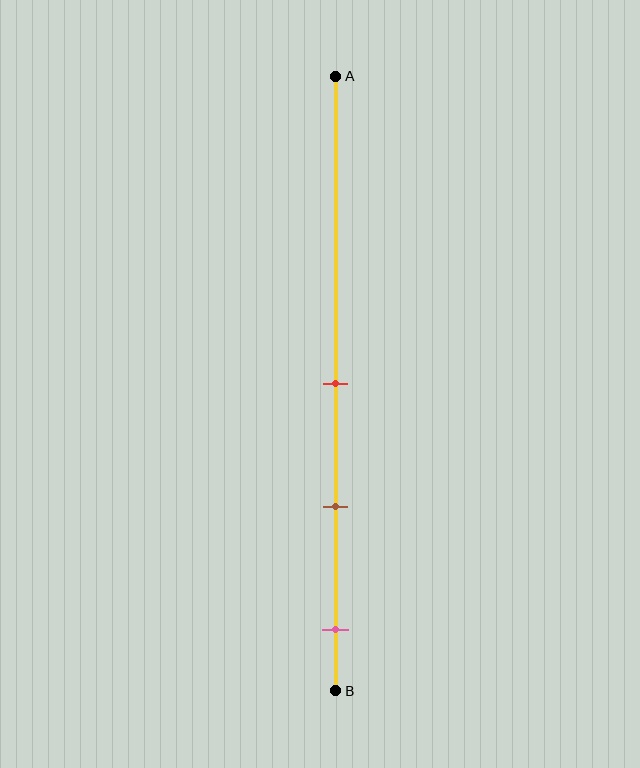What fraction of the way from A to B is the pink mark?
The pink mark is approximately 90% (0.9) of the way from A to B.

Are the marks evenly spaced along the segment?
Yes, the marks are approximately evenly spaced.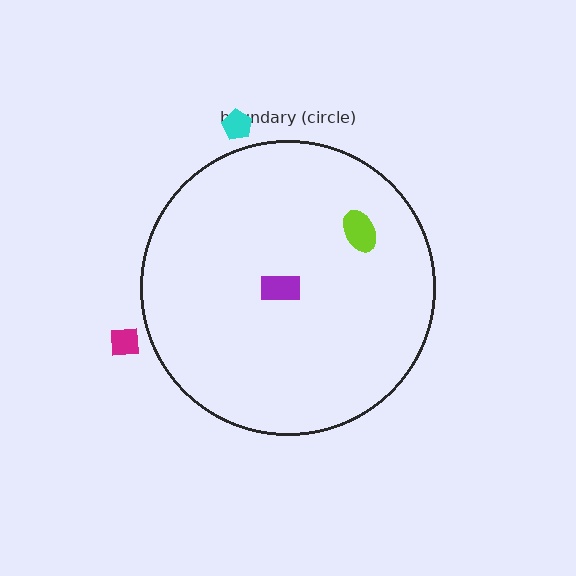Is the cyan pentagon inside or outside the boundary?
Outside.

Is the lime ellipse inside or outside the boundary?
Inside.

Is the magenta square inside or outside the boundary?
Outside.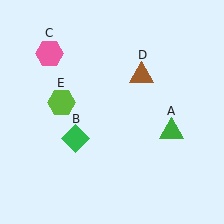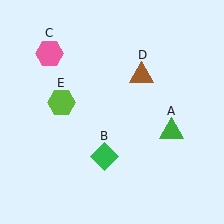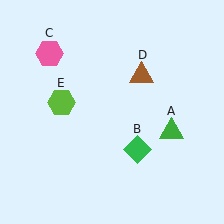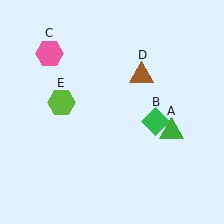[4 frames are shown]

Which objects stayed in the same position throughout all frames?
Green triangle (object A) and pink hexagon (object C) and brown triangle (object D) and lime hexagon (object E) remained stationary.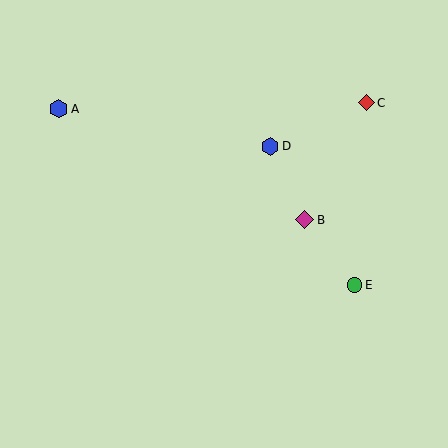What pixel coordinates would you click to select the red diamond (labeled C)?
Click at (366, 103) to select the red diamond C.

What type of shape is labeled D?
Shape D is a blue hexagon.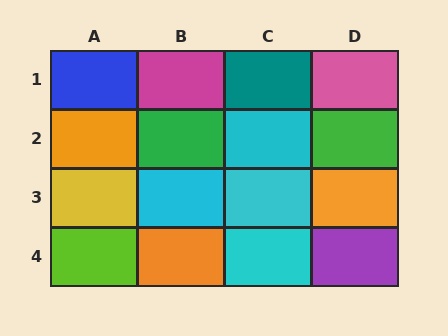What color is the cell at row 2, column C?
Cyan.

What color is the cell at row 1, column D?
Pink.